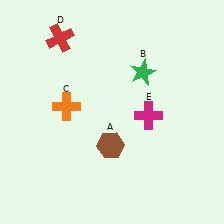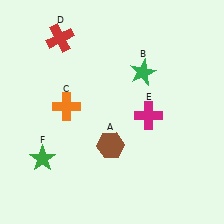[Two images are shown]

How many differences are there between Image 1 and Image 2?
There is 1 difference between the two images.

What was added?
A green star (F) was added in Image 2.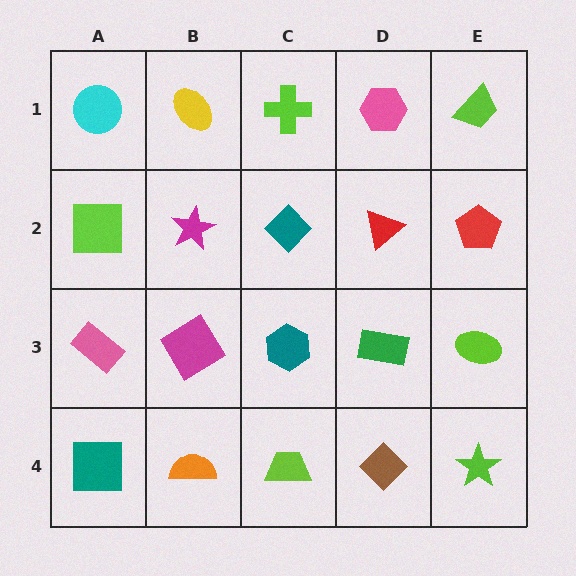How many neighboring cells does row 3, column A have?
3.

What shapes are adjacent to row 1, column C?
A teal diamond (row 2, column C), a yellow ellipse (row 1, column B), a pink hexagon (row 1, column D).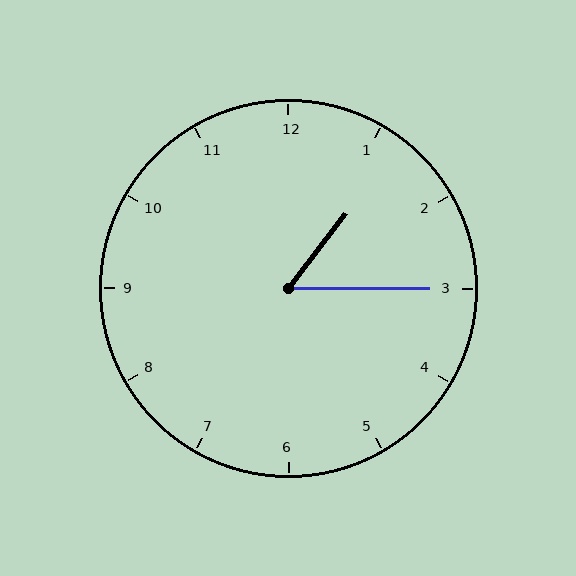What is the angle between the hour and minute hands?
Approximately 52 degrees.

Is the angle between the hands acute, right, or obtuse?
It is acute.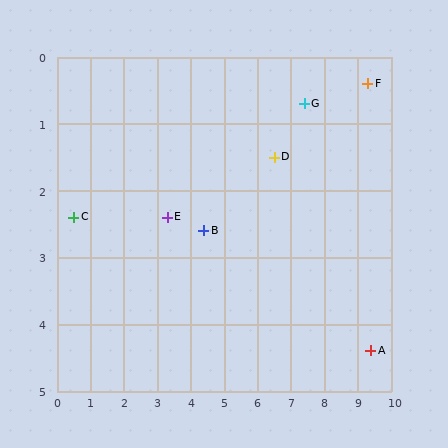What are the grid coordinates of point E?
Point E is at approximately (3.3, 2.4).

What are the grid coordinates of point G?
Point G is at approximately (7.4, 0.7).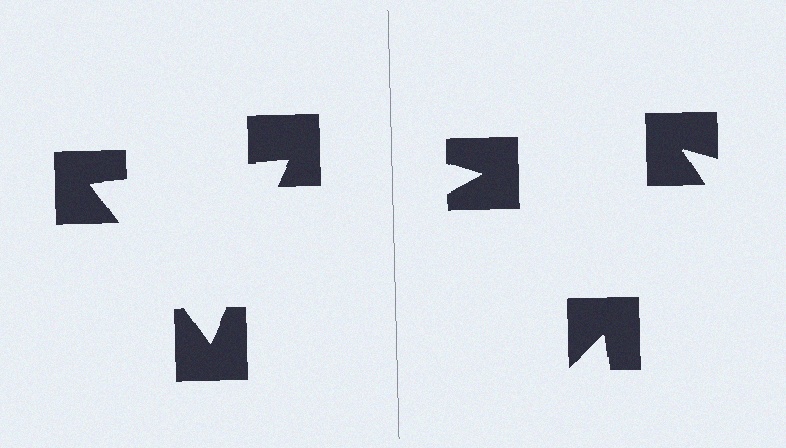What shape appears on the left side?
An illusory triangle.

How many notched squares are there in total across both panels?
6 — 3 on each side.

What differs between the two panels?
The notched squares are positioned identically on both sides; only the wedge orientations differ. On the left they align to a triangle; on the right they are misaligned.